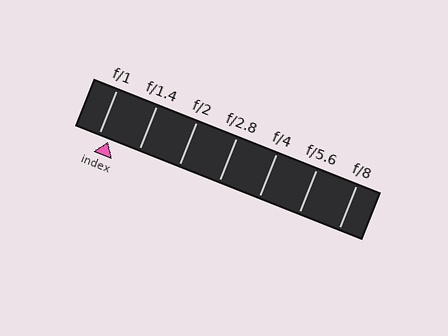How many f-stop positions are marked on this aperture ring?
There are 7 f-stop positions marked.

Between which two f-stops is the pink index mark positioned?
The index mark is between f/1 and f/1.4.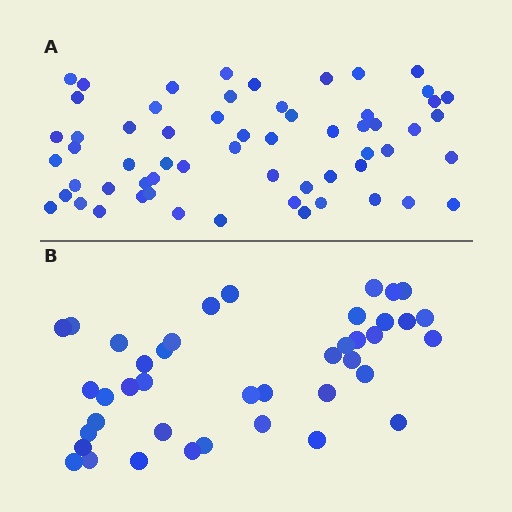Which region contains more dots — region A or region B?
Region A (the top region) has more dots.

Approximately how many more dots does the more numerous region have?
Region A has approximately 20 more dots than region B.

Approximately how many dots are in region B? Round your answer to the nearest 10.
About 40 dots. (The exact count is 41, which rounds to 40.)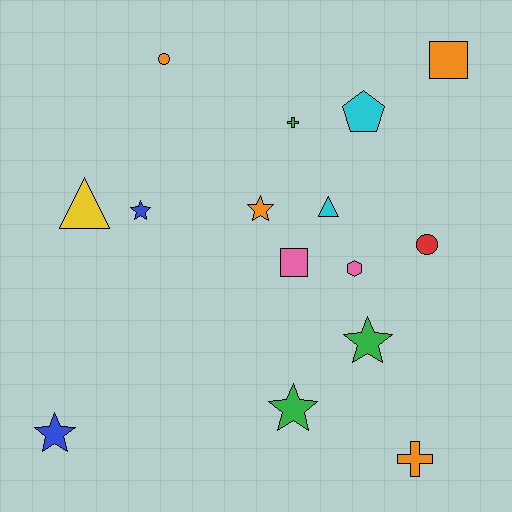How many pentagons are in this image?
There is 1 pentagon.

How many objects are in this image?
There are 15 objects.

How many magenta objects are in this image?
There are no magenta objects.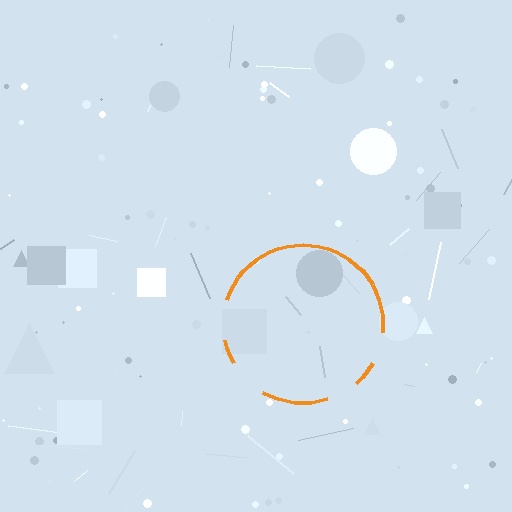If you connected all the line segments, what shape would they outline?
They would outline a circle.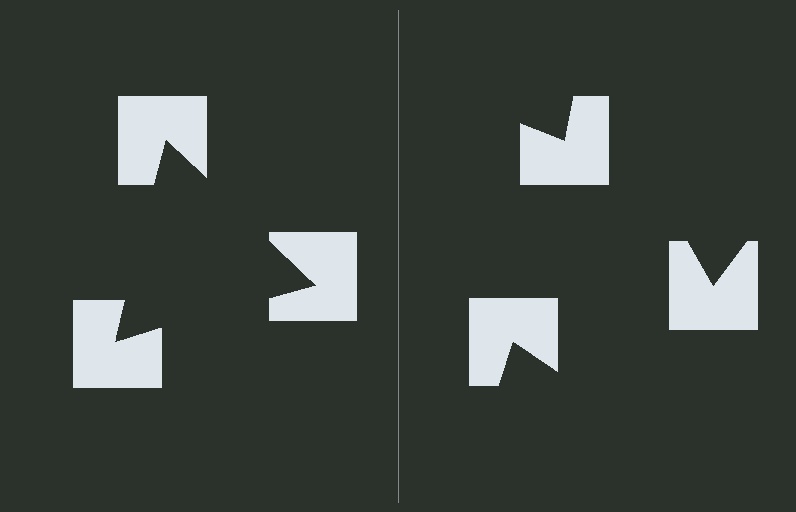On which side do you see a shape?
An illusory triangle appears on the left side. On the right side the wedge cuts are rotated, so no coherent shape forms.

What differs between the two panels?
The notched squares are positioned identically on both sides; only the wedge orientations differ. On the left they align to a triangle; on the right they are misaligned.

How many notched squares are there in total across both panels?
6 — 3 on each side.